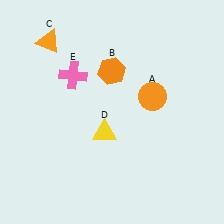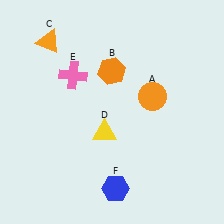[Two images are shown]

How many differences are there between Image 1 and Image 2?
There is 1 difference between the two images.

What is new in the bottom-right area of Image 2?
A blue hexagon (F) was added in the bottom-right area of Image 2.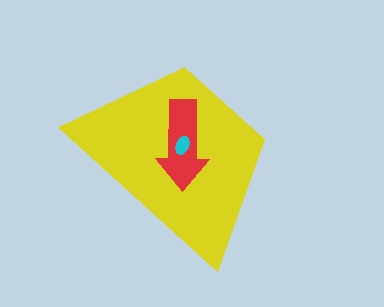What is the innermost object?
The cyan ellipse.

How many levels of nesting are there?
3.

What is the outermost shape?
The yellow trapezoid.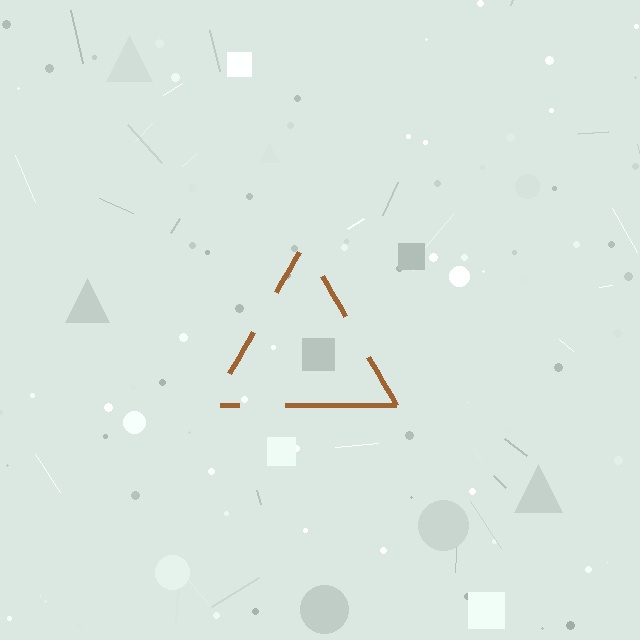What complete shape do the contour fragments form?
The contour fragments form a triangle.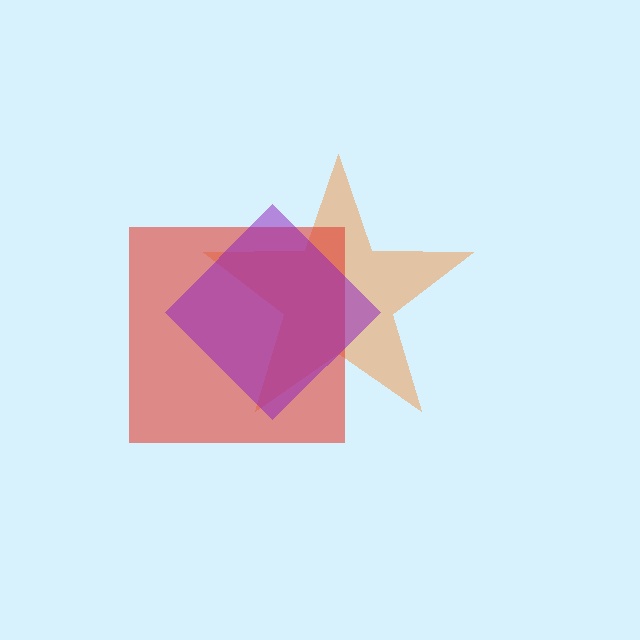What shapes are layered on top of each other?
The layered shapes are: an orange star, a red square, a purple diamond.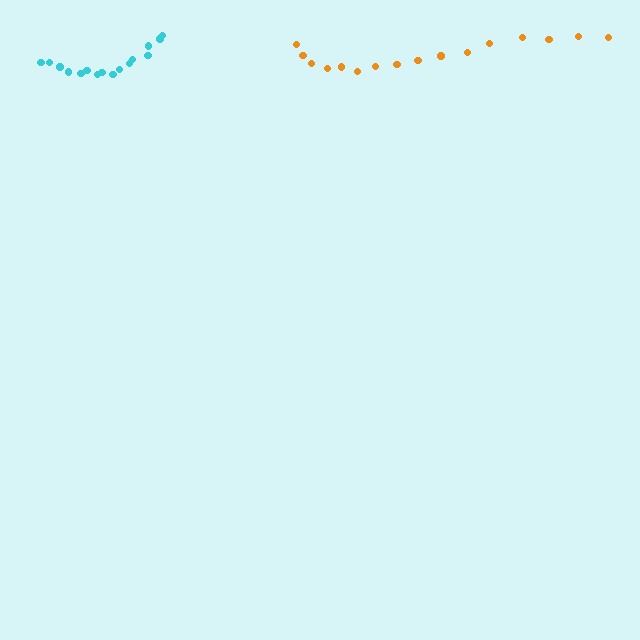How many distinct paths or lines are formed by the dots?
There are 2 distinct paths.